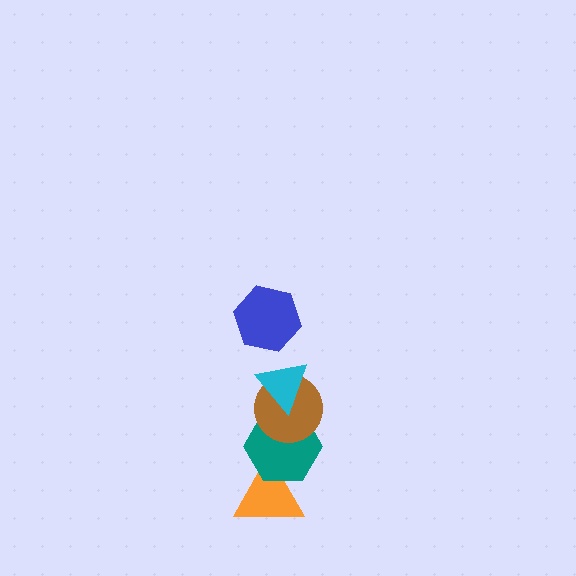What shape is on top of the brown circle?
The cyan triangle is on top of the brown circle.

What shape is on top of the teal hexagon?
The brown circle is on top of the teal hexagon.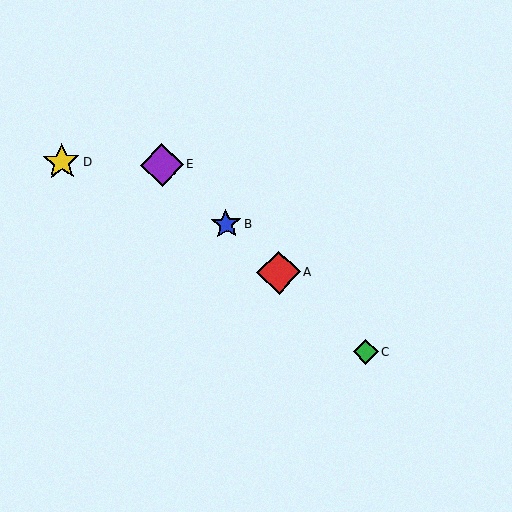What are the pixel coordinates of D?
Object D is at (62, 162).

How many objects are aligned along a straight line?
4 objects (A, B, C, E) are aligned along a straight line.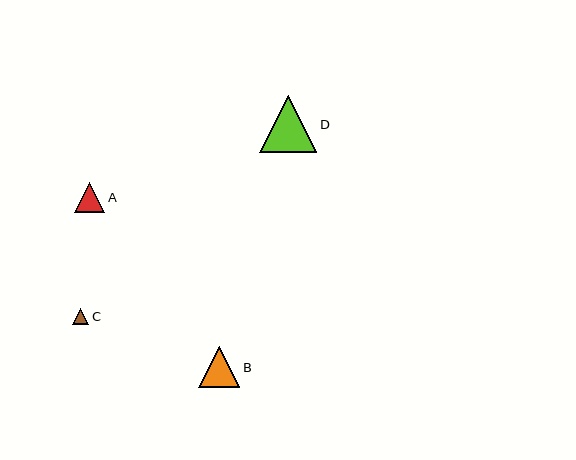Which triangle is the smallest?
Triangle C is the smallest with a size of approximately 17 pixels.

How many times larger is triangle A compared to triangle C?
Triangle A is approximately 1.8 times the size of triangle C.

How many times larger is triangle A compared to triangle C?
Triangle A is approximately 1.8 times the size of triangle C.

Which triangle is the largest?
Triangle D is the largest with a size of approximately 57 pixels.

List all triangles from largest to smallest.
From largest to smallest: D, B, A, C.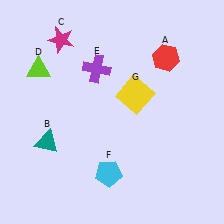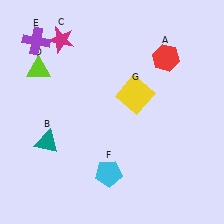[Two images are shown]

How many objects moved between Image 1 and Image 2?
1 object moved between the two images.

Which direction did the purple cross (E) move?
The purple cross (E) moved left.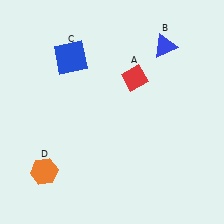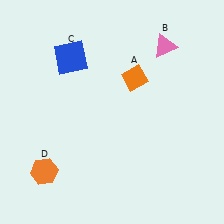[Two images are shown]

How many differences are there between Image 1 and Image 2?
There are 2 differences between the two images.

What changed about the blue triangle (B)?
In Image 1, B is blue. In Image 2, it changed to pink.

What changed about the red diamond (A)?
In Image 1, A is red. In Image 2, it changed to orange.